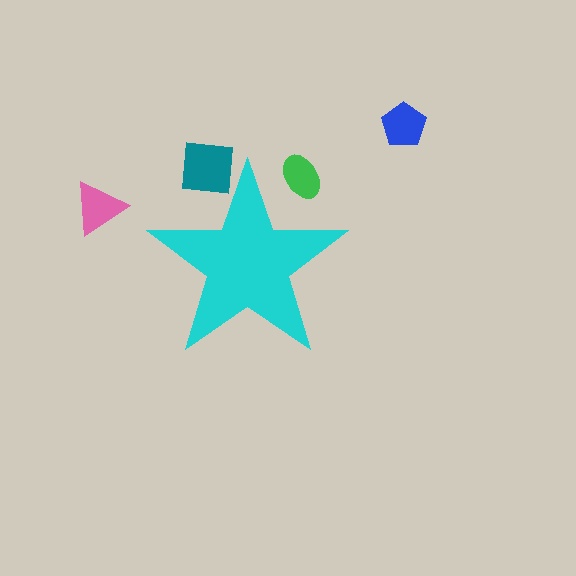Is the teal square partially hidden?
Yes, the teal square is partially hidden behind the cyan star.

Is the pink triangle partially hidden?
No, the pink triangle is fully visible.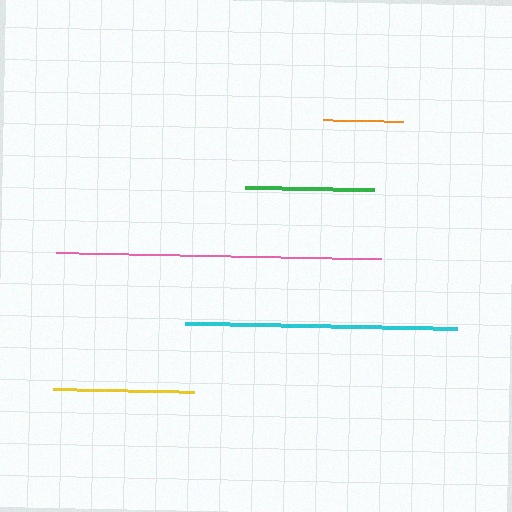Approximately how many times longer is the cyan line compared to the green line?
The cyan line is approximately 2.1 times the length of the green line.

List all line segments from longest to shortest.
From longest to shortest: pink, cyan, yellow, green, orange.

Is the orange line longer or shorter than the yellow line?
The yellow line is longer than the orange line.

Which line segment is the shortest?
The orange line is the shortest at approximately 80 pixels.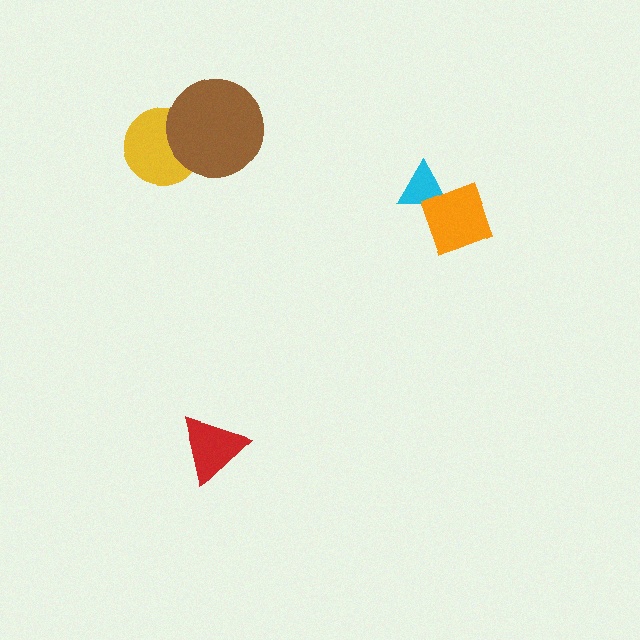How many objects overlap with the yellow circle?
1 object overlaps with the yellow circle.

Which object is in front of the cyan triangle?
The orange diamond is in front of the cyan triangle.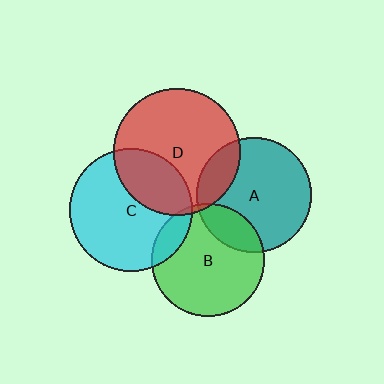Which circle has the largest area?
Circle D (red).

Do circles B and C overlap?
Yes.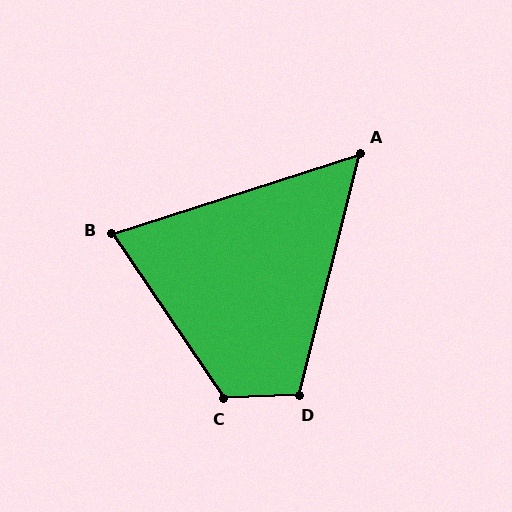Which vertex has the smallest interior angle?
A, at approximately 58 degrees.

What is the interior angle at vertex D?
Approximately 106 degrees (obtuse).